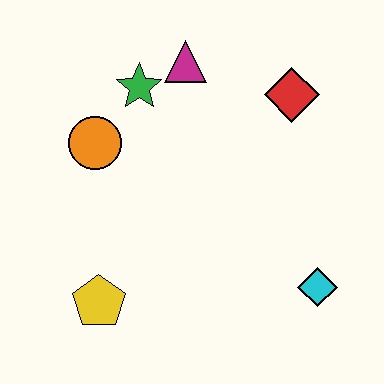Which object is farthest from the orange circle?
The cyan diamond is farthest from the orange circle.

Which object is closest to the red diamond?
The magenta triangle is closest to the red diamond.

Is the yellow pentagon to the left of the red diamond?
Yes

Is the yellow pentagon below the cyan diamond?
Yes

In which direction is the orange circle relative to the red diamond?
The orange circle is to the left of the red diamond.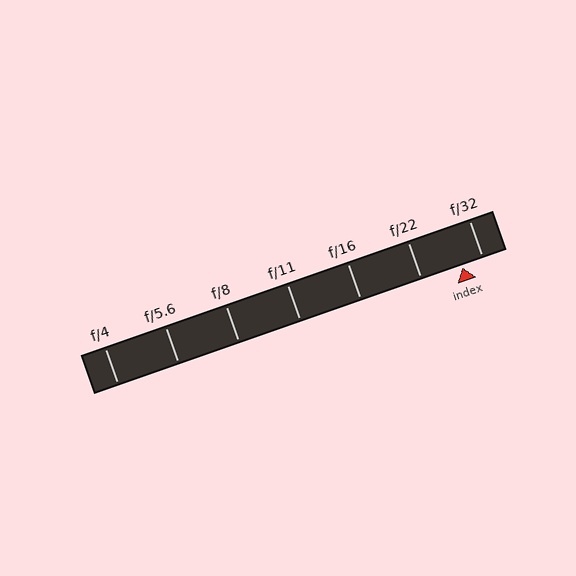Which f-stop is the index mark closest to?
The index mark is closest to f/32.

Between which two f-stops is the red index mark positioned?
The index mark is between f/22 and f/32.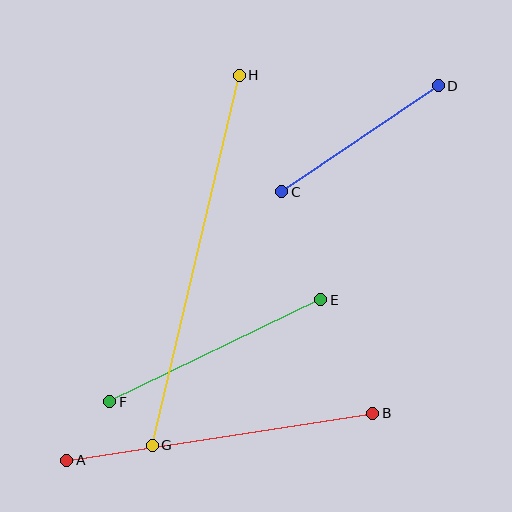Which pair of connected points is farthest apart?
Points G and H are farthest apart.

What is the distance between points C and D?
The distance is approximately 189 pixels.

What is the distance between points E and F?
The distance is approximately 235 pixels.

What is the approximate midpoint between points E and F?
The midpoint is at approximately (215, 351) pixels.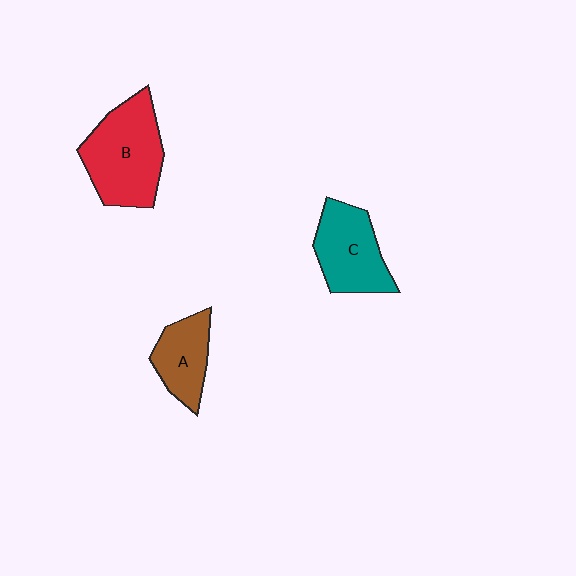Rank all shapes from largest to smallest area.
From largest to smallest: B (red), C (teal), A (brown).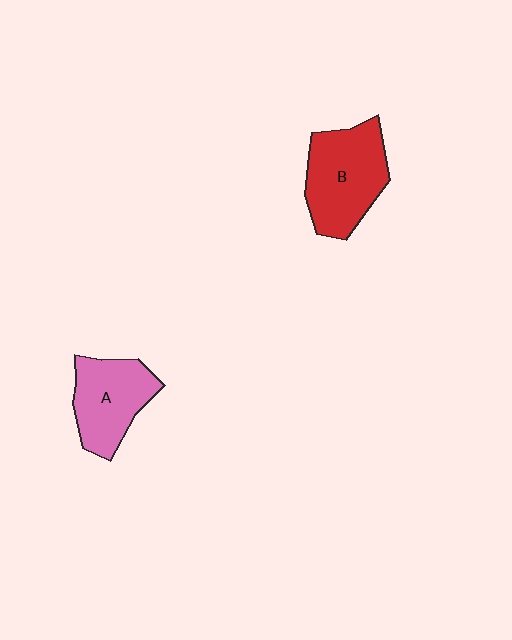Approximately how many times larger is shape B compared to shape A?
Approximately 1.2 times.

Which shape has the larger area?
Shape B (red).